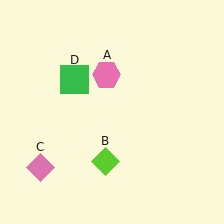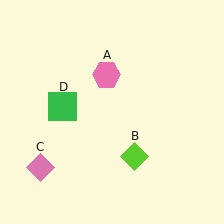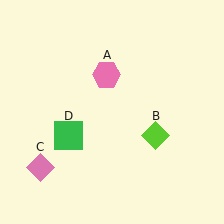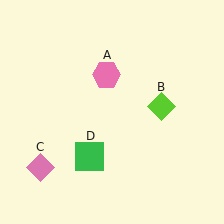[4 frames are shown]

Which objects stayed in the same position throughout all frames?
Pink hexagon (object A) and pink diamond (object C) remained stationary.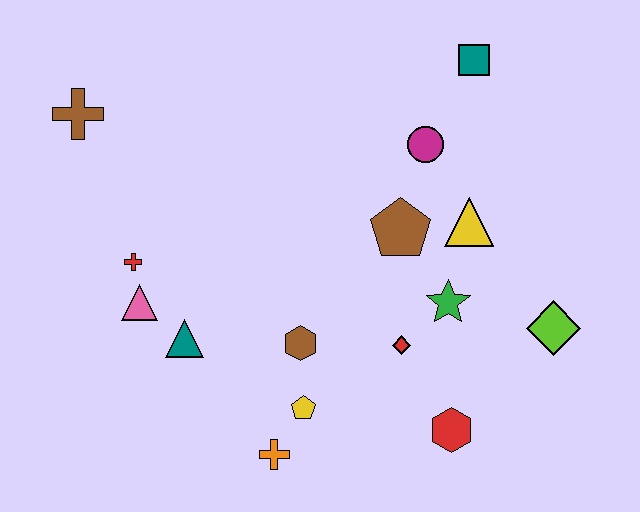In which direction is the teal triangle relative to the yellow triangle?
The teal triangle is to the left of the yellow triangle.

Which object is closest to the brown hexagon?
The yellow pentagon is closest to the brown hexagon.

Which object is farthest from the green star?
The brown cross is farthest from the green star.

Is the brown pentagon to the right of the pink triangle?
Yes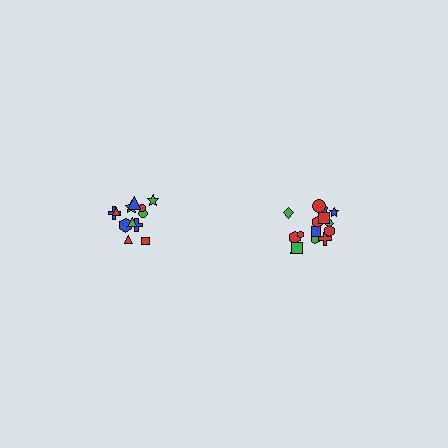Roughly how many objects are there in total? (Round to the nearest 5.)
Roughly 25 objects in total.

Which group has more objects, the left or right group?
The right group.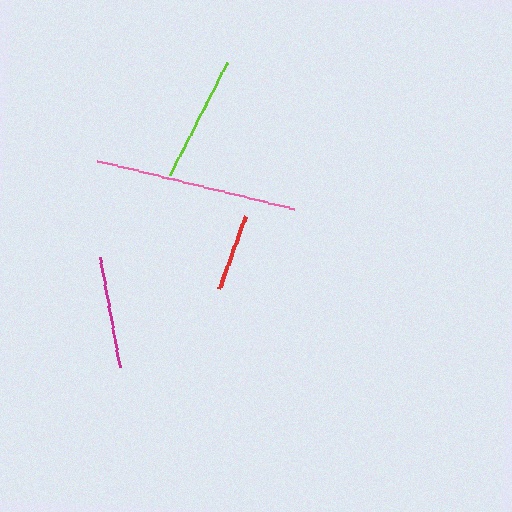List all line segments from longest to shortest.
From longest to shortest: pink, lime, magenta, red.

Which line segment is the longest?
The pink line is the longest at approximately 203 pixels.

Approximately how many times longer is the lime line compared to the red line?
The lime line is approximately 1.6 times the length of the red line.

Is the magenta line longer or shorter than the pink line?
The pink line is longer than the magenta line.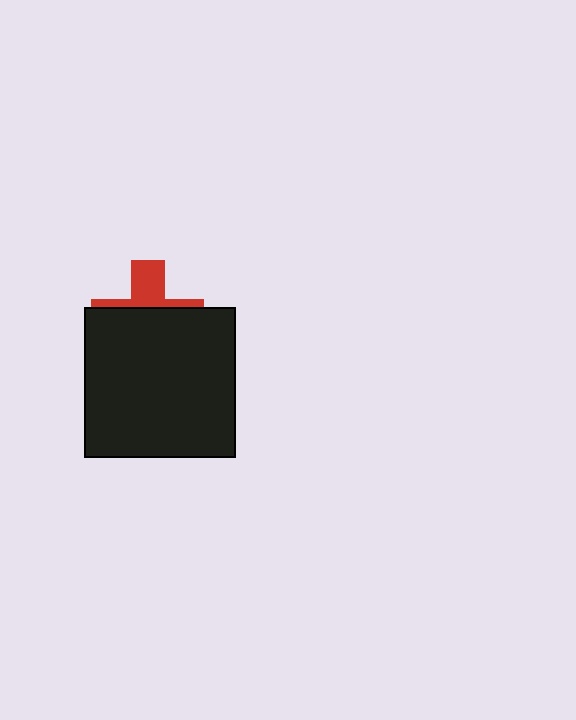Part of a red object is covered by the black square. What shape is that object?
It is a cross.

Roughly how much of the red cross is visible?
A small part of it is visible (roughly 35%).